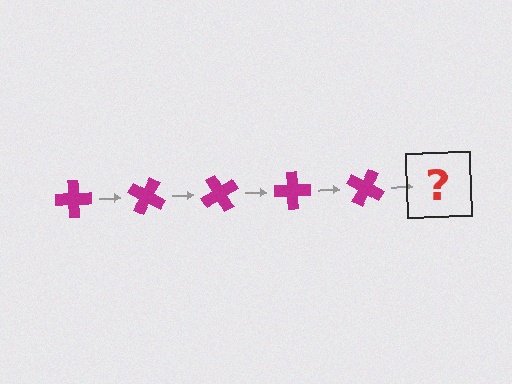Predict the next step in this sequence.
The next step is a magenta cross rotated 150 degrees.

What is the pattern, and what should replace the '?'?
The pattern is that the cross rotates 30 degrees each step. The '?' should be a magenta cross rotated 150 degrees.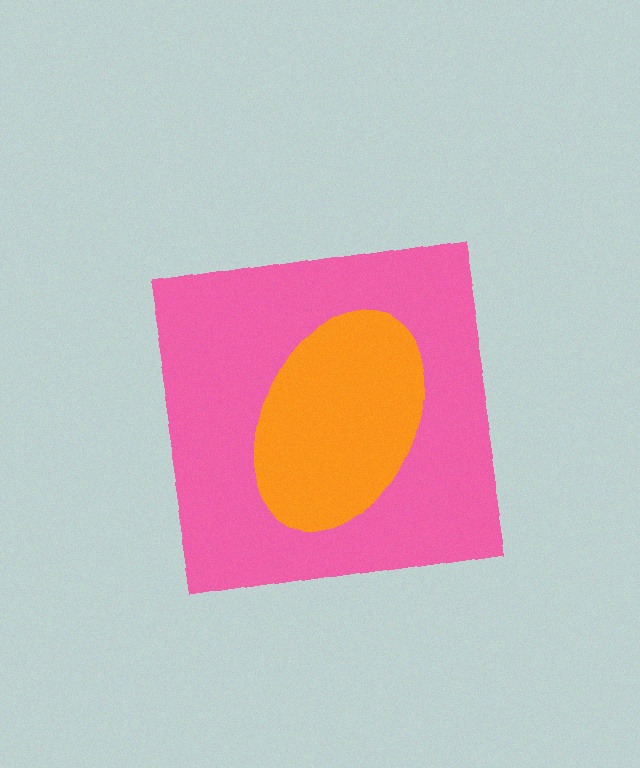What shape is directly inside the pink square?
The orange ellipse.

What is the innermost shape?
The orange ellipse.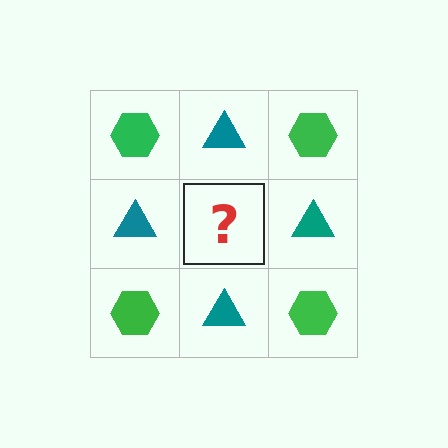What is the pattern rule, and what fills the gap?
The rule is that it alternates green hexagon and teal triangle in a checkerboard pattern. The gap should be filled with a green hexagon.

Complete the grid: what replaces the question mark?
The question mark should be replaced with a green hexagon.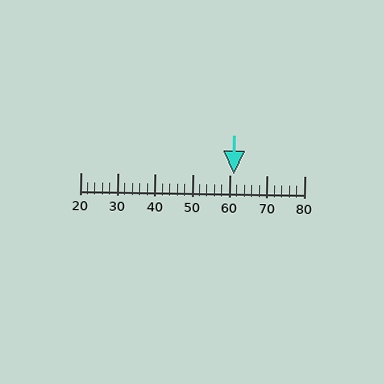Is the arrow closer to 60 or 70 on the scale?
The arrow is closer to 60.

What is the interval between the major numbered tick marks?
The major tick marks are spaced 10 units apart.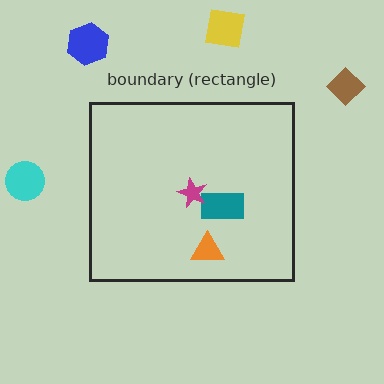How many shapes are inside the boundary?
3 inside, 4 outside.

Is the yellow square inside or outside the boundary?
Outside.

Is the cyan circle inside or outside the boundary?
Outside.